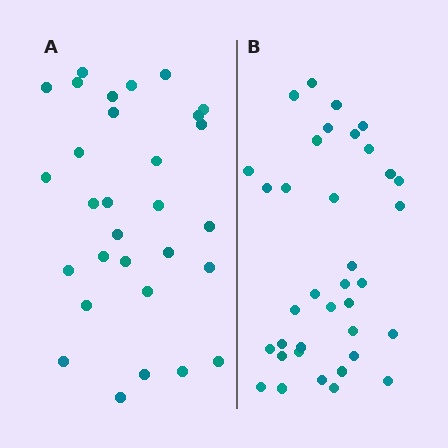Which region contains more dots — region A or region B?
Region B (the right region) has more dots.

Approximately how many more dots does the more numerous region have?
Region B has about 6 more dots than region A.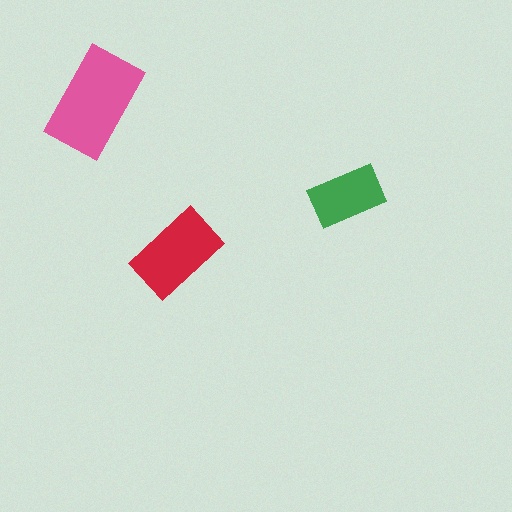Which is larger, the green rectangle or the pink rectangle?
The pink one.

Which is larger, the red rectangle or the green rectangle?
The red one.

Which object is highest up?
The pink rectangle is topmost.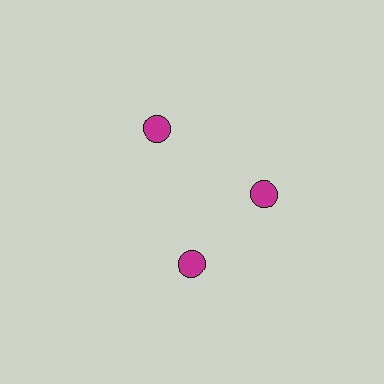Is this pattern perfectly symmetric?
No. The 3 magenta circles are arranged in a ring, but one element near the 7 o'clock position is rotated out of alignment along the ring, breaking the 3-fold rotational symmetry.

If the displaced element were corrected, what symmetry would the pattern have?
It would have 3-fold rotational symmetry — the pattern would map onto itself every 120 degrees.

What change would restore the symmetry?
The symmetry would be restored by rotating it back into even spacing with its neighbors so that all 3 circles sit at equal angles and equal distance from the center.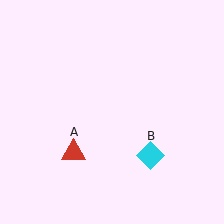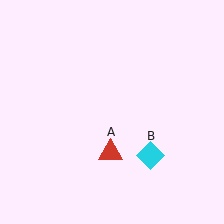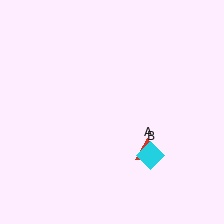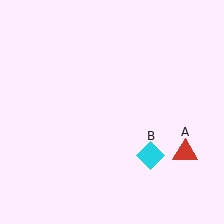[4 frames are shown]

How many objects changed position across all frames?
1 object changed position: red triangle (object A).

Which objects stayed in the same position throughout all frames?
Cyan diamond (object B) remained stationary.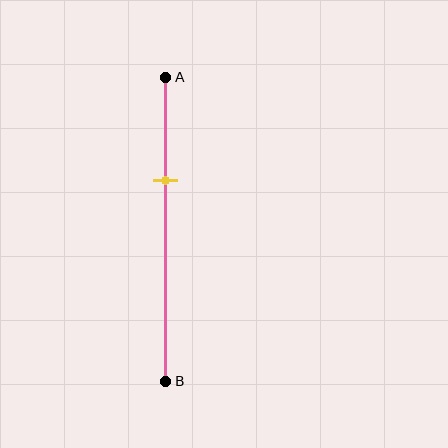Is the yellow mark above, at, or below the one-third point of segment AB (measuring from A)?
The yellow mark is approximately at the one-third point of segment AB.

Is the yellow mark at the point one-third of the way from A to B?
Yes, the mark is approximately at the one-third point.